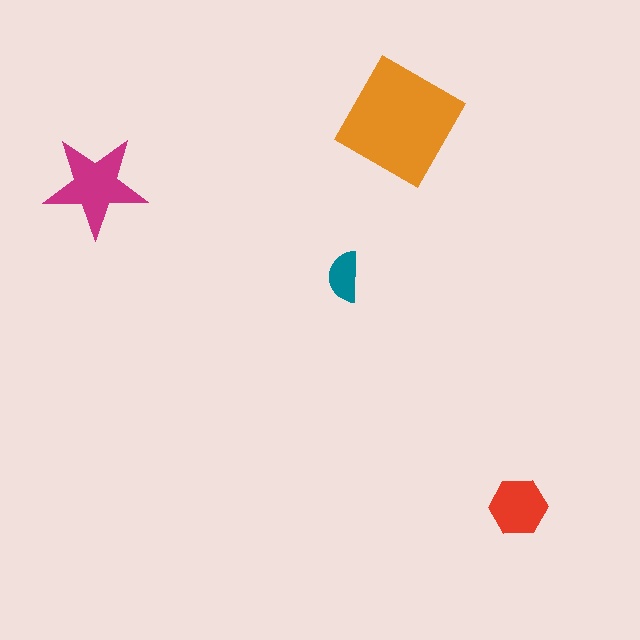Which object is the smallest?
The teal semicircle.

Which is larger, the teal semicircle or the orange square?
The orange square.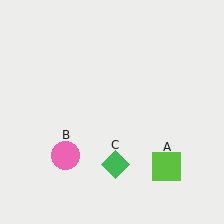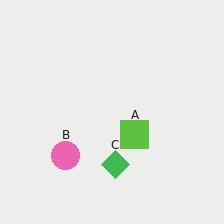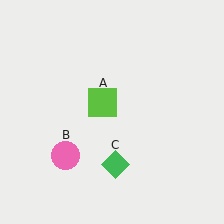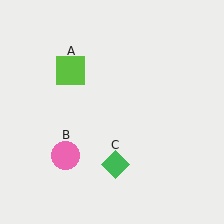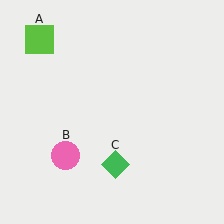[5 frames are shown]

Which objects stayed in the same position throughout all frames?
Pink circle (object B) and green diamond (object C) remained stationary.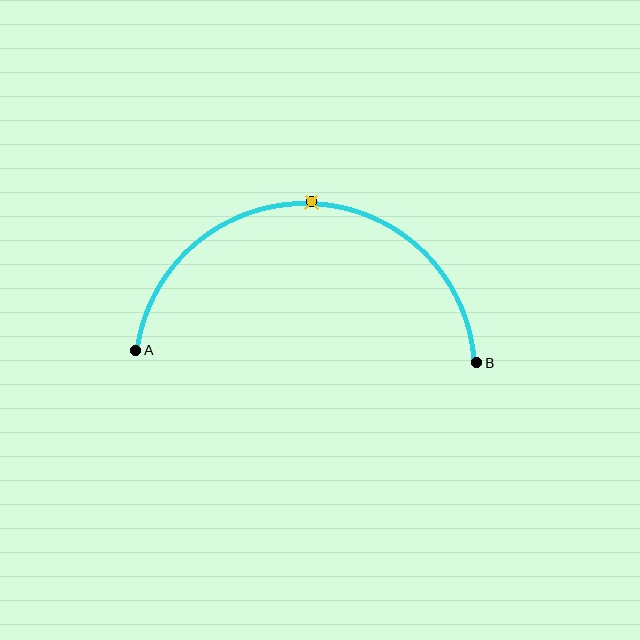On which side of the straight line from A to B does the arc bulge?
The arc bulges above the straight line connecting A and B.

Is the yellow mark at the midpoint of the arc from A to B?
Yes. The yellow mark lies on the arc at equal arc-length from both A and B — it is the arc midpoint.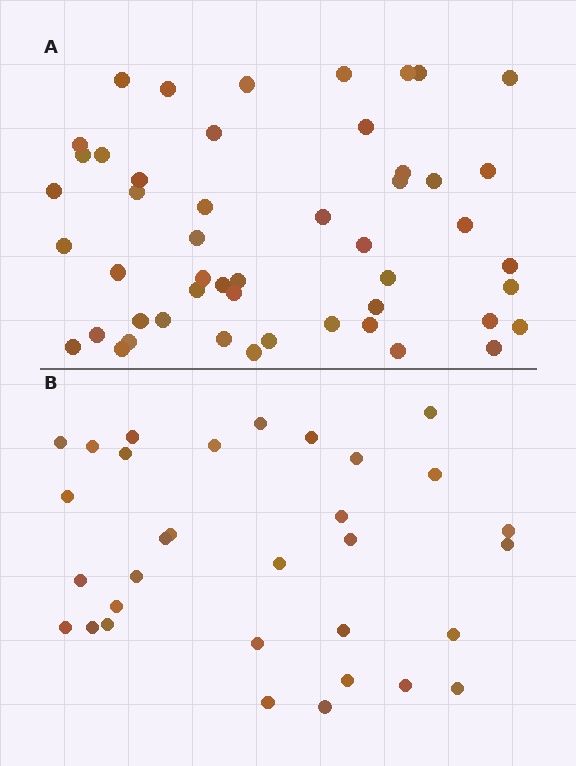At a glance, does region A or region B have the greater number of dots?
Region A (the top region) has more dots.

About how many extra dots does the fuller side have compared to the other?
Region A has approximately 20 more dots than region B.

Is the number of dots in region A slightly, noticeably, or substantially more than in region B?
Region A has substantially more. The ratio is roughly 1.6 to 1.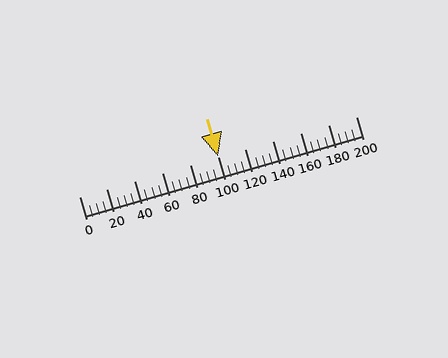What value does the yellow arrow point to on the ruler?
The yellow arrow points to approximately 100.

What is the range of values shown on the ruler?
The ruler shows values from 0 to 200.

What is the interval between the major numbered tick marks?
The major tick marks are spaced 20 units apart.